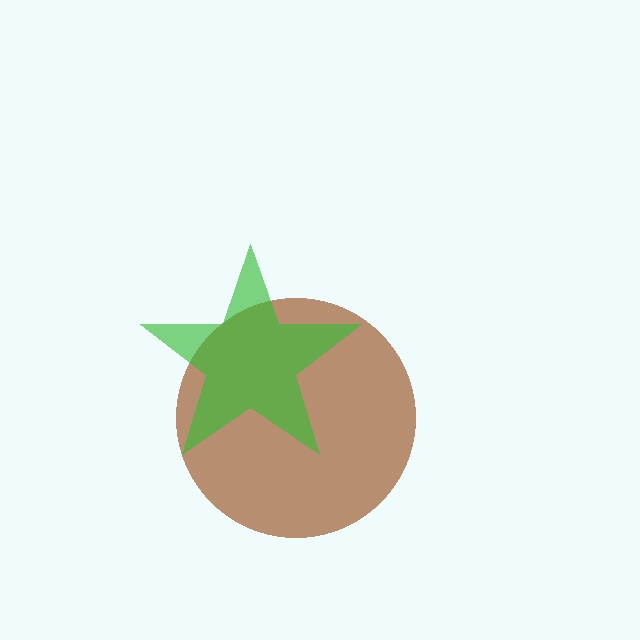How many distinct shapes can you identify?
There are 2 distinct shapes: a brown circle, a green star.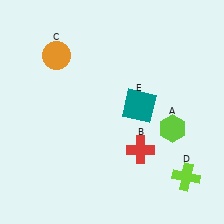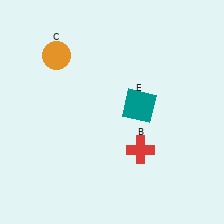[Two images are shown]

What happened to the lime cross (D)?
The lime cross (D) was removed in Image 2. It was in the bottom-right area of Image 1.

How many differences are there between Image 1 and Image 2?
There are 2 differences between the two images.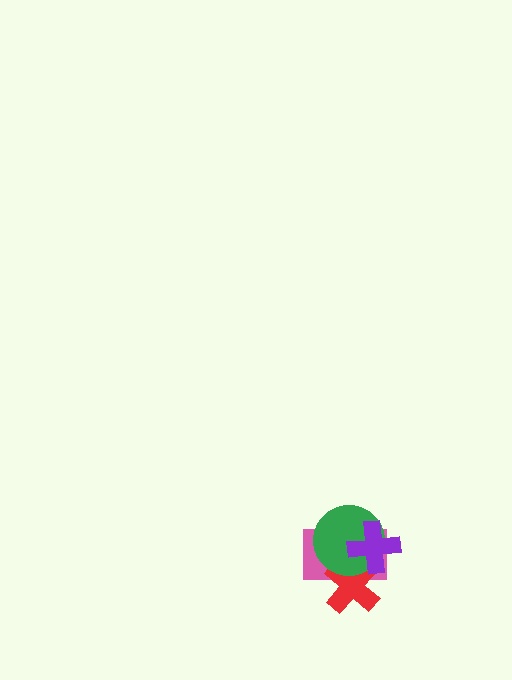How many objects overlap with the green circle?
3 objects overlap with the green circle.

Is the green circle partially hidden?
Yes, it is partially covered by another shape.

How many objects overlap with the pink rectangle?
3 objects overlap with the pink rectangle.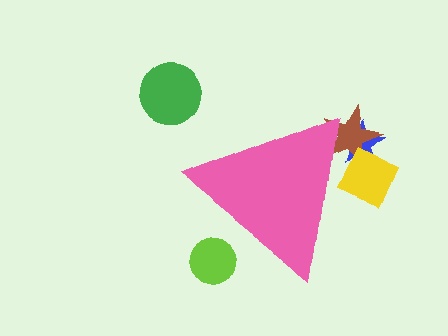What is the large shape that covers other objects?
A pink triangle.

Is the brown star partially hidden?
Yes, the brown star is partially hidden behind the pink triangle.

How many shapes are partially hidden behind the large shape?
4 shapes are partially hidden.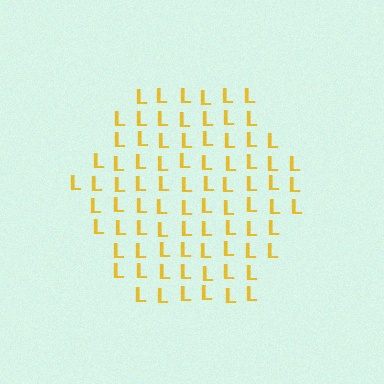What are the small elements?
The small elements are letter L's.